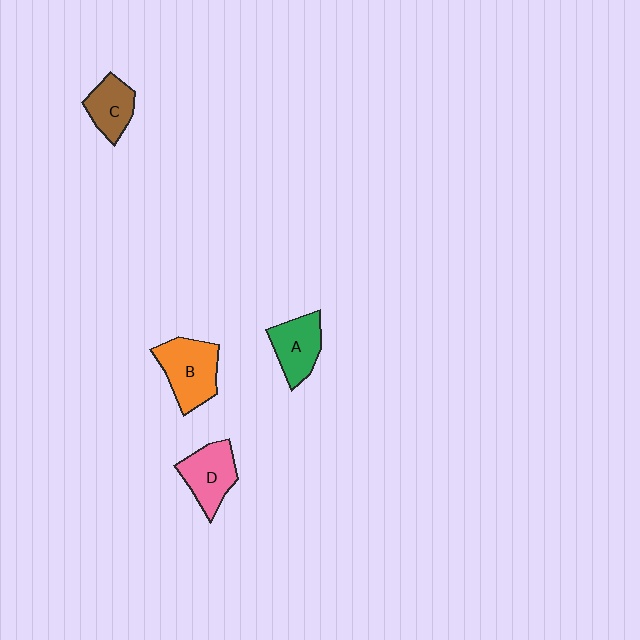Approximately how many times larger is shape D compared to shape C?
Approximately 1.3 times.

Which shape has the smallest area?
Shape C (brown).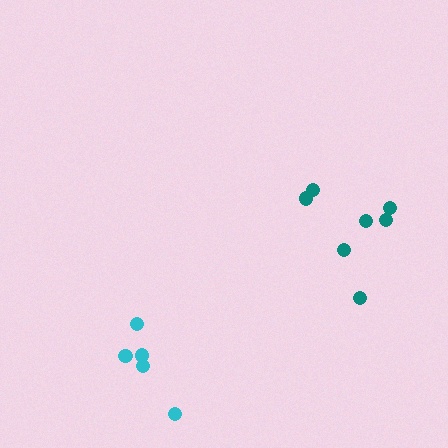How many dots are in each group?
Group 1: 5 dots, Group 2: 7 dots (12 total).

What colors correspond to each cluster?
The clusters are colored: cyan, teal.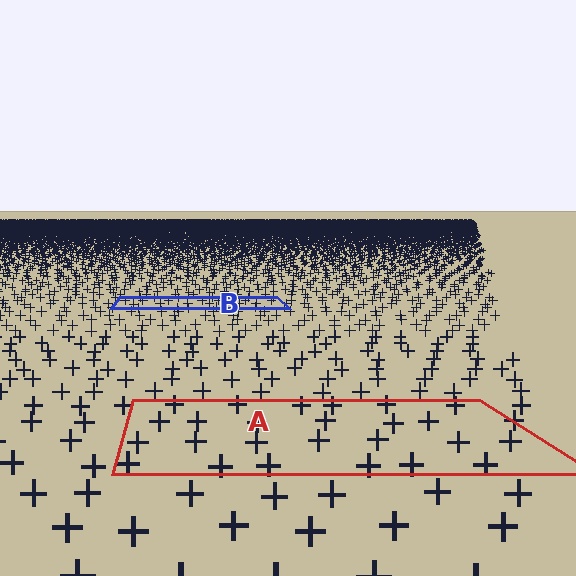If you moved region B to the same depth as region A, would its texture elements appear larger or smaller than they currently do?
They would appear larger. At a closer depth, the same texture elements are projected at a bigger on-screen size.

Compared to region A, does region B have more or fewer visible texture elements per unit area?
Region B has more texture elements per unit area — they are packed more densely because it is farther away.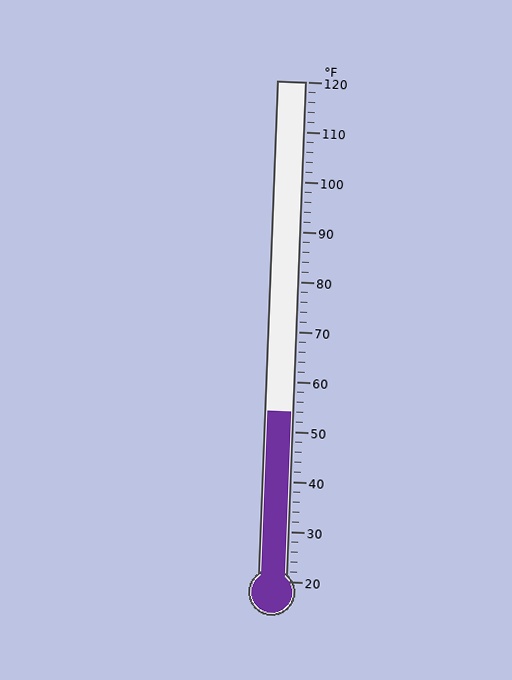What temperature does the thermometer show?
The thermometer shows approximately 54°F.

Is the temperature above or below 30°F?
The temperature is above 30°F.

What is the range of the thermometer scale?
The thermometer scale ranges from 20°F to 120°F.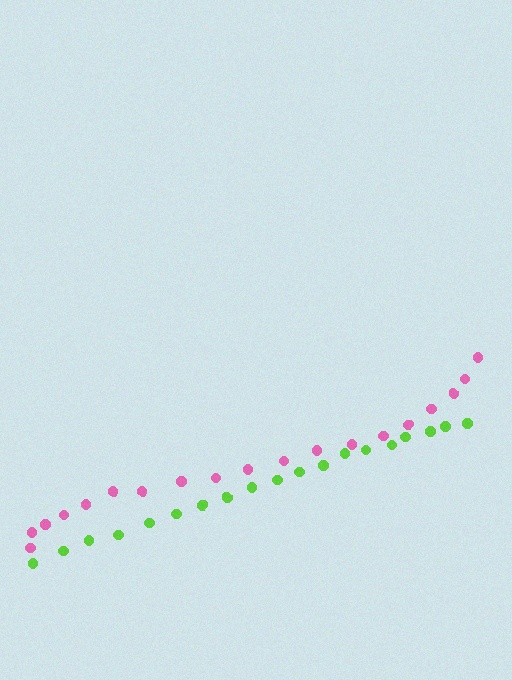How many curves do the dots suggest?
There are 2 distinct paths.